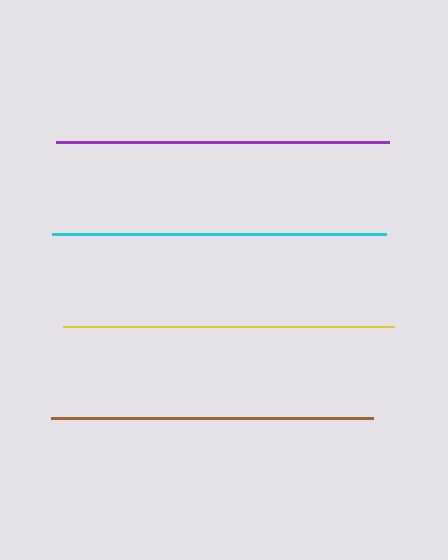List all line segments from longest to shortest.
From longest to shortest: cyan, purple, yellow, brown.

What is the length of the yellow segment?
The yellow segment is approximately 332 pixels long.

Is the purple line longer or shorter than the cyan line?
The cyan line is longer than the purple line.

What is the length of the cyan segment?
The cyan segment is approximately 333 pixels long.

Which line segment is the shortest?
The brown line is the shortest at approximately 322 pixels.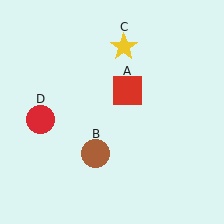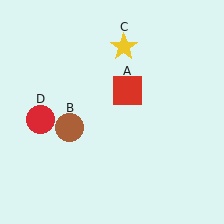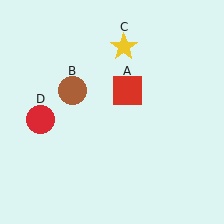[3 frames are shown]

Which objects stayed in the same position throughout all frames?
Red square (object A) and yellow star (object C) and red circle (object D) remained stationary.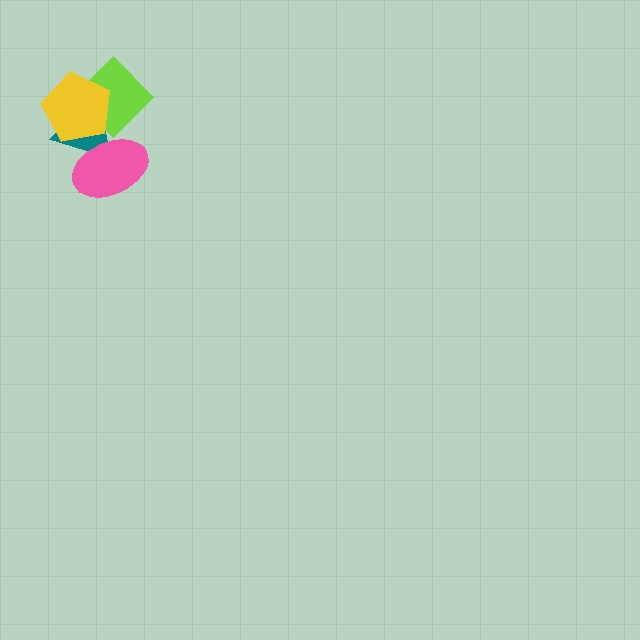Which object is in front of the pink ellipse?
The yellow pentagon is in front of the pink ellipse.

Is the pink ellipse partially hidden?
Yes, it is partially covered by another shape.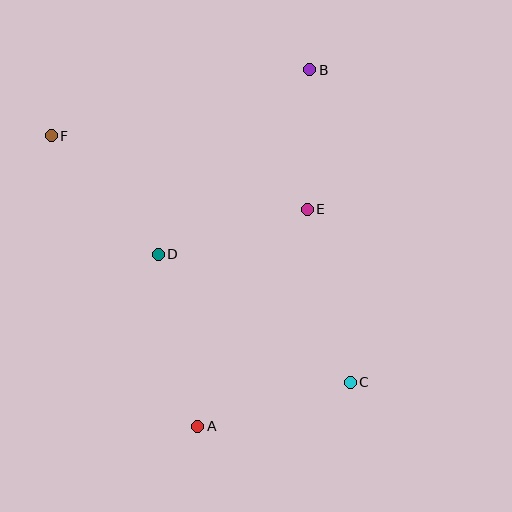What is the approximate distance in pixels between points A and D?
The distance between A and D is approximately 177 pixels.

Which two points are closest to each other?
Points B and E are closest to each other.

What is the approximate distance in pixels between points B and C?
The distance between B and C is approximately 315 pixels.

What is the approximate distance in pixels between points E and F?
The distance between E and F is approximately 266 pixels.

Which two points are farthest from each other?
Points C and F are farthest from each other.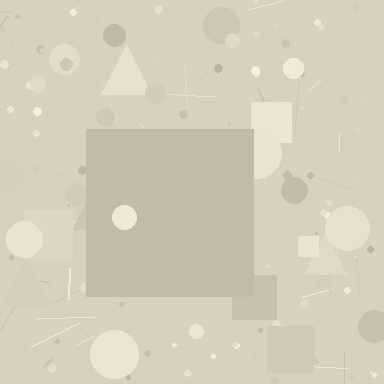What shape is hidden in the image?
A square is hidden in the image.